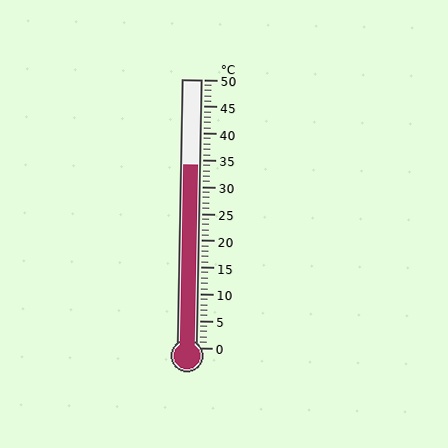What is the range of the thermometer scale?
The thermometer scale ranges from 0°C to 50°C.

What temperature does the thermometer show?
The thermometer shows approximately 34°C.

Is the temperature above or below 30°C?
The temperature is above 30°C.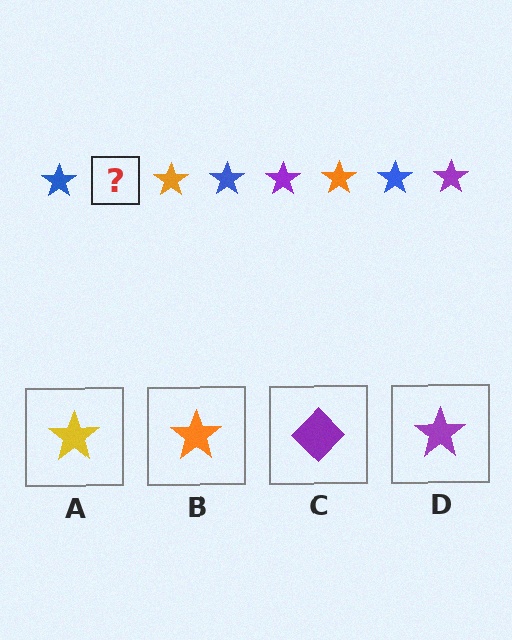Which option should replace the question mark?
Option D.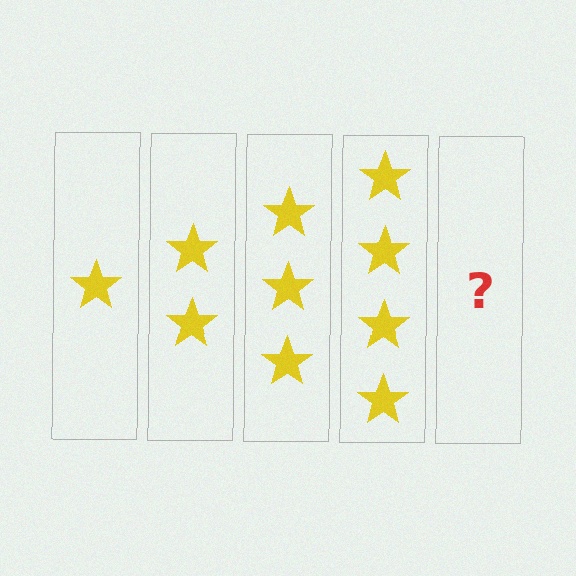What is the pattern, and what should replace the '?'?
The pattern is that each step adds one more star. The '?' should be 5 stars.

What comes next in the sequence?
The next element should be 5 stars.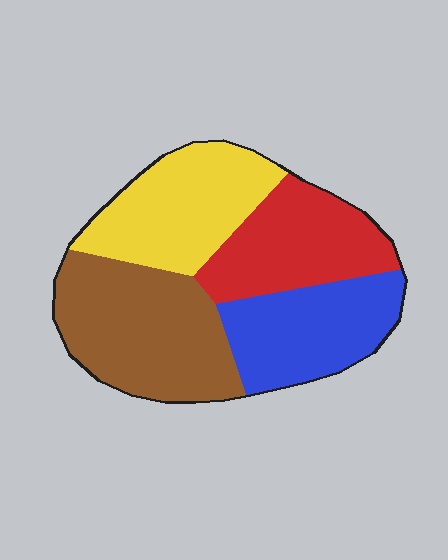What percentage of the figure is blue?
Blue takes up less than a quarter of the figure.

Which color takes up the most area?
Brown, at roughly 30%.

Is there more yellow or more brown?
Brown.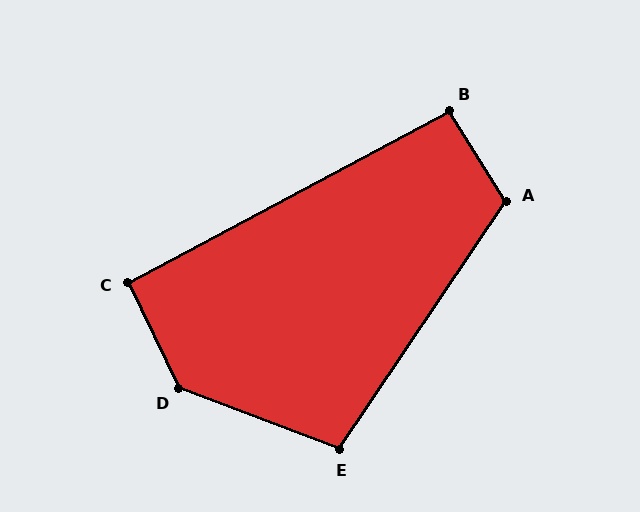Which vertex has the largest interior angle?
D, at approximately 136 degrees.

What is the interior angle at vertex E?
Approximately 103 degrees (obtuse).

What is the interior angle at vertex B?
Approximately 94 degrees (approximately right).